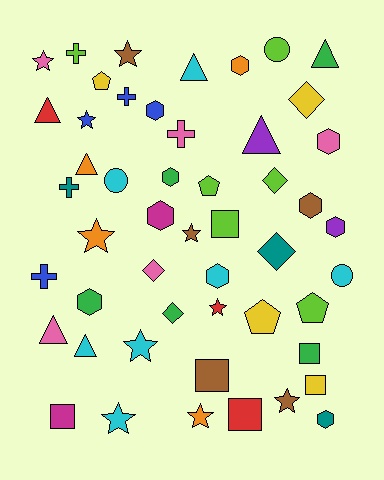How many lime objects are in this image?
There are 6 lime objects.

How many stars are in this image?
There are 10 stars.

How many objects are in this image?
There are 50 objects.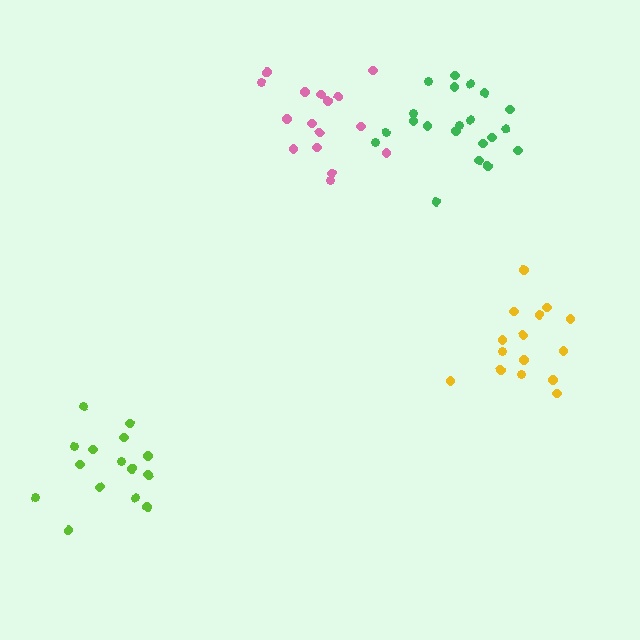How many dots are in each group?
Group 1: 21 dots, Group 2: 15 dots, Group 3: 16 dots, Group 4: 15 dots (67 total).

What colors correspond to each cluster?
The clusters are colored: green, lime, pink, yellow.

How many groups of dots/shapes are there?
There are 4 groups.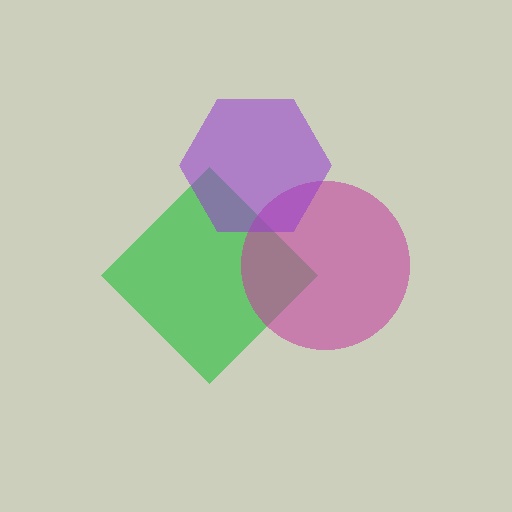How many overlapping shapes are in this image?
There are 3 overlapping shapes in the image.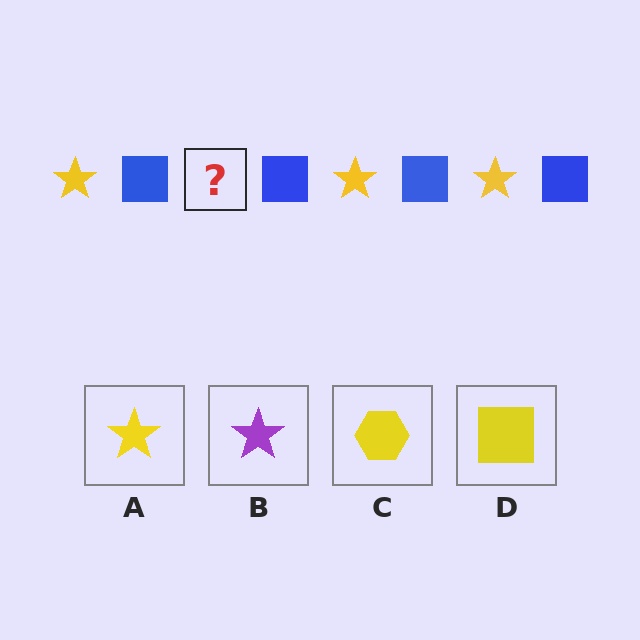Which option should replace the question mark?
Option A.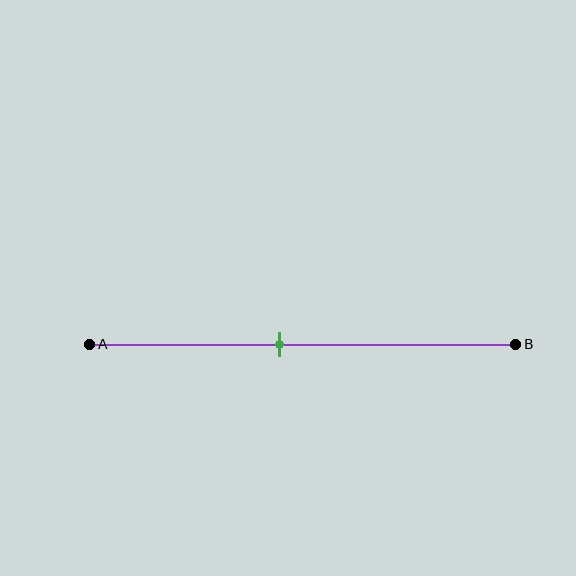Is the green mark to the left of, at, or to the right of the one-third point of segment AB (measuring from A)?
The green mark is to the right of the one-third point of segment AB.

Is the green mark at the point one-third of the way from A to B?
No, the mark is at about 45% from A, not at the 33% one-third point.